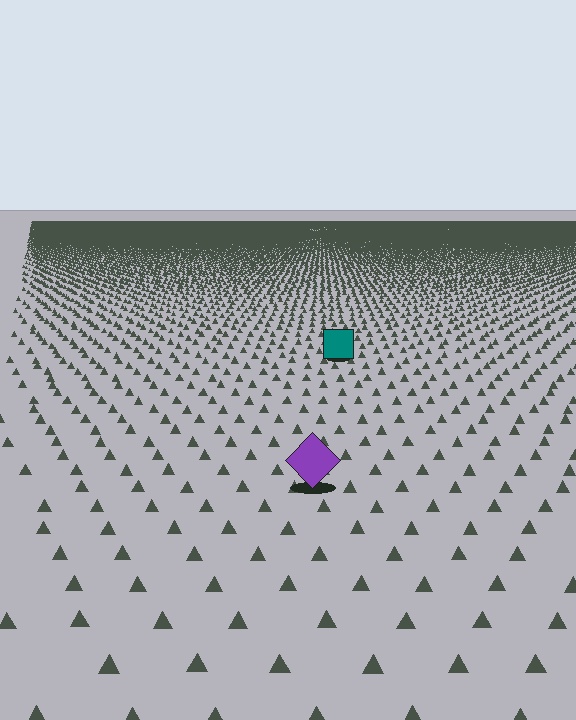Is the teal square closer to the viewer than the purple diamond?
No. The purple diamond is closer — you can tell from the texture gradient: the ground texture is coarser near it.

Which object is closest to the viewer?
The purple diamond is closest. The texture marks near it are larger and more spread out.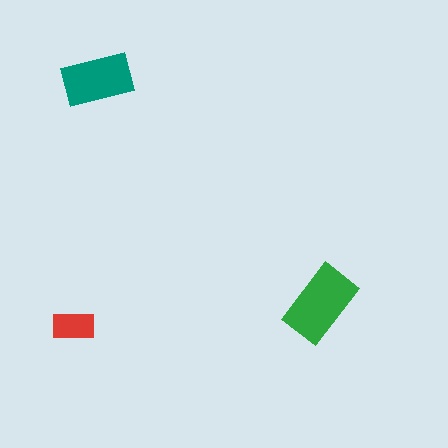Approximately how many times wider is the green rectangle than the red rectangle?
About 2 times wider.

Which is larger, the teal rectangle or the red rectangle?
The teal one.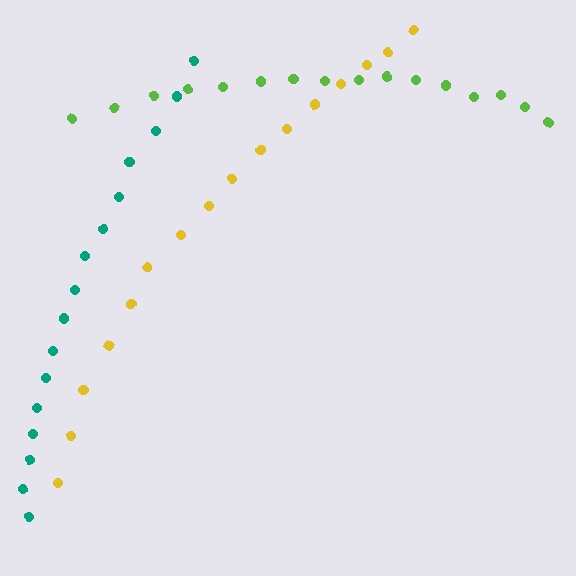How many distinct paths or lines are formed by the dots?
There are 3 distinct paths.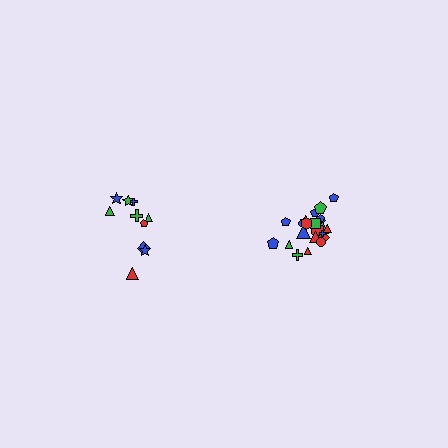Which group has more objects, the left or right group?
The right group.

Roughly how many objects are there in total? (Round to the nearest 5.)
Roughly 30 objects in total.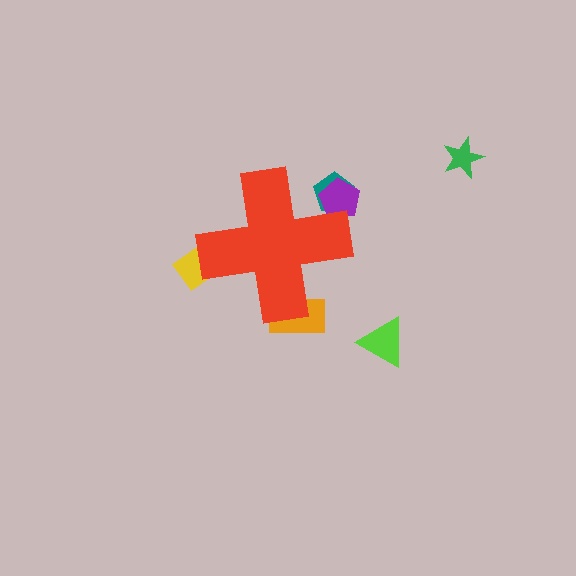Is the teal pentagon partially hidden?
Yes, the teal pentagon is partially hidden behind the red cross.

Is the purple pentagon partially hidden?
Yes, the purple pentagon is partially hidden behind the red cross.